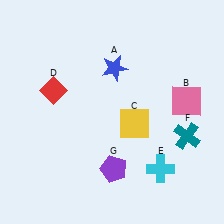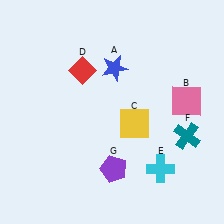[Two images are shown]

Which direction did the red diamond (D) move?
The red diamond (D) moved right.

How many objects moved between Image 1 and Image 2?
1 object moved between the two images.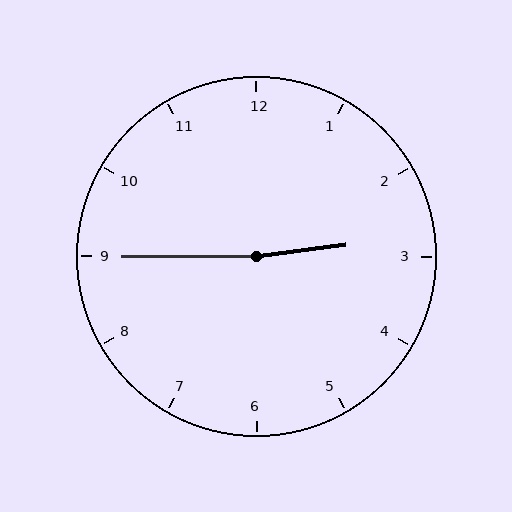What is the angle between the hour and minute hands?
Approximately 172 degrees.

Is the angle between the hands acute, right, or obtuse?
It is obtuse.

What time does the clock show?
2:45.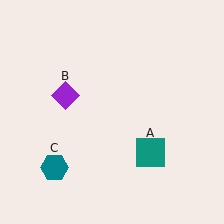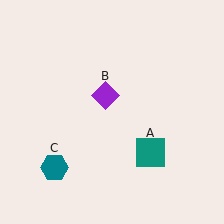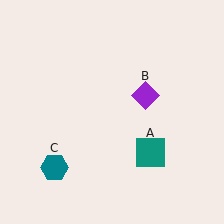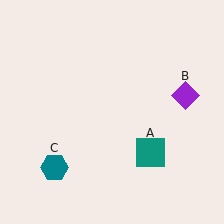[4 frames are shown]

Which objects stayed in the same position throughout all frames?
Teal square (object A) and teal hexagon (object C) remained stationary.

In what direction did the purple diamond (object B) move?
The purple diamond (object B) moved right.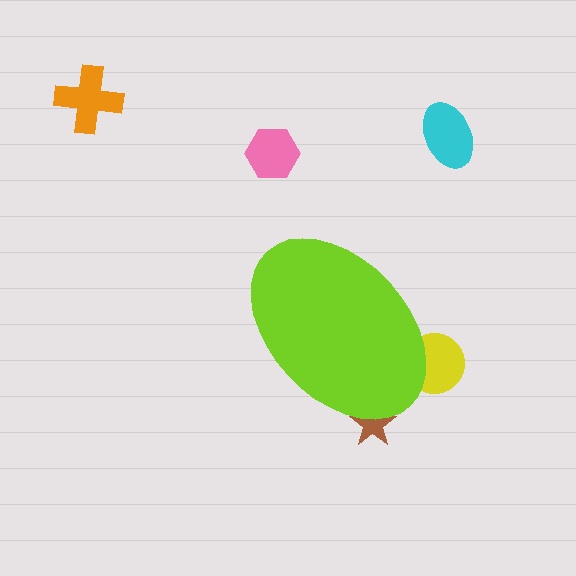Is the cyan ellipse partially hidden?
No, the cyan ellipse is fully visible.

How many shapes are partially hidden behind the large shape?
2 shapes are partially hidden.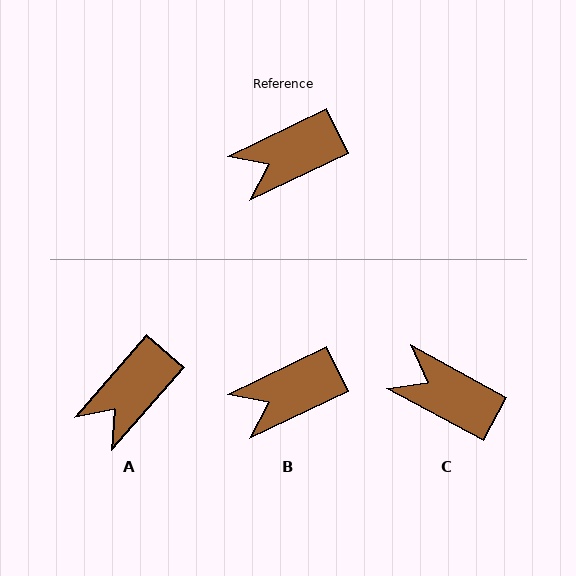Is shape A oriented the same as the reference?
No, it is off by about 23 degrees.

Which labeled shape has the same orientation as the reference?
B.